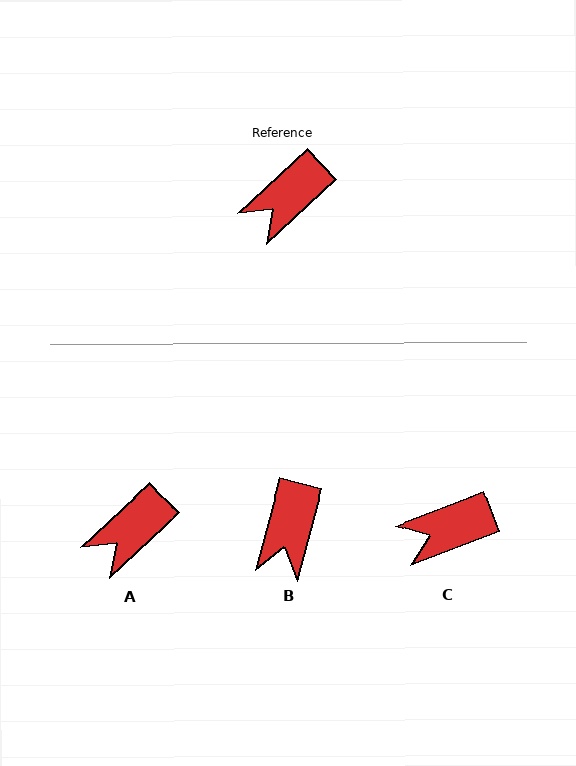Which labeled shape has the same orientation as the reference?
A.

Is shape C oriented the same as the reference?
No, it is off by about 22 degrees.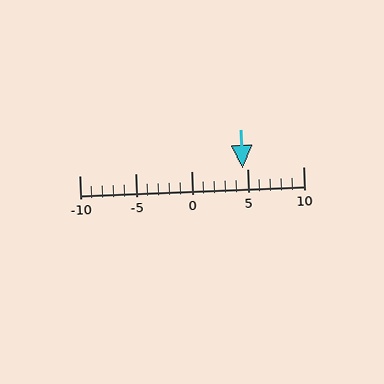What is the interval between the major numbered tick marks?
The major tick marks are spaced 5 units apart.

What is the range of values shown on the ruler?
The ruler shows values from -10 to 10.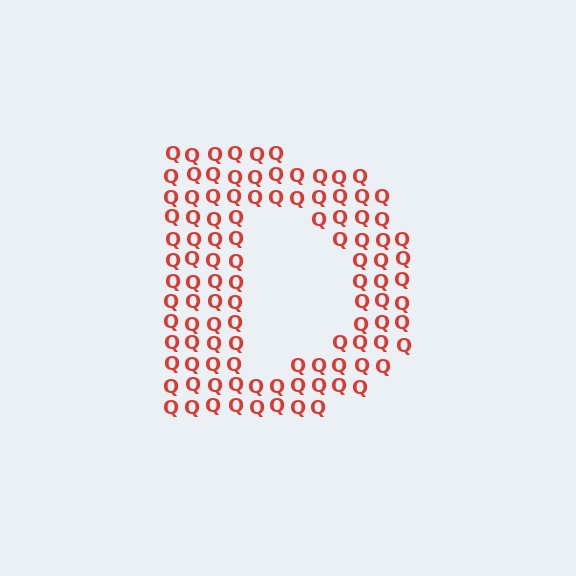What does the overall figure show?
The overall figure shows the letter D.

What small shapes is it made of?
It is made of small letter Q's.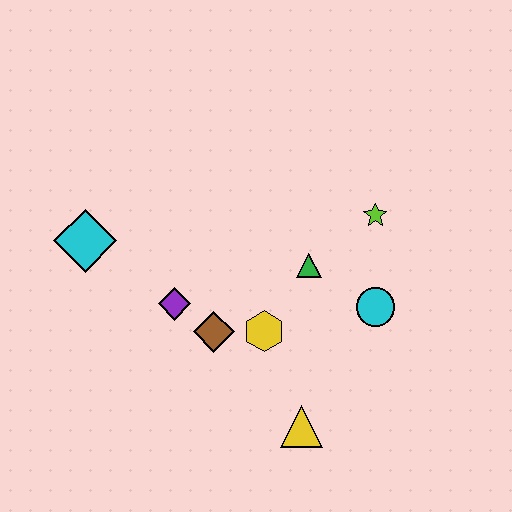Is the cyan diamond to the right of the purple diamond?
No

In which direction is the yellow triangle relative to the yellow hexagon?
The yellow triangle is below the yellow hexagon.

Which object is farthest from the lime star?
The cyan diamond is farthest from the lime star.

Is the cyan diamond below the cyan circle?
No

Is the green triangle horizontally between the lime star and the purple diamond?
Yes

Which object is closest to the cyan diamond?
The purple diamond is closest to the cyan diamond.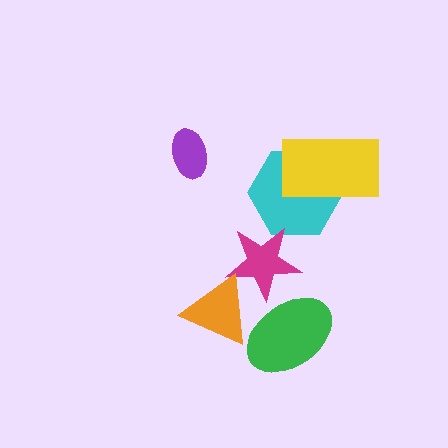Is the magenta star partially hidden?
Yes, it is partially covered by another shape.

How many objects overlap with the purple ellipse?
0 objects overlap with the purple ellipse.